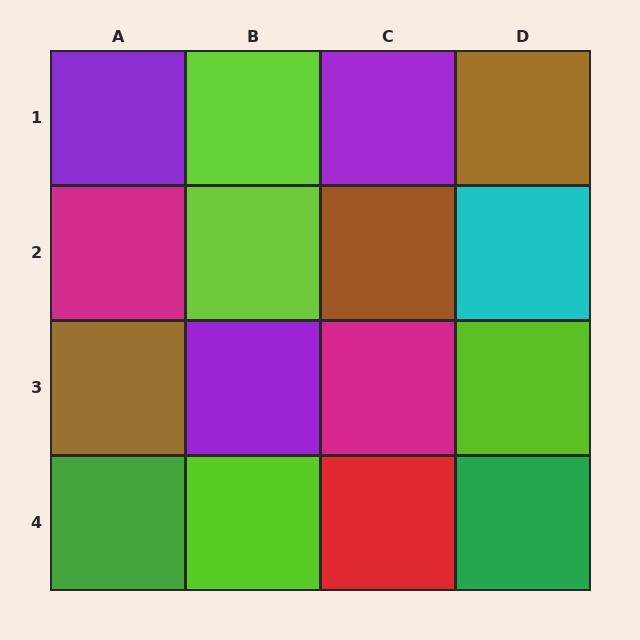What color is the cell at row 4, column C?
Red.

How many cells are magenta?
2 cells are magenta.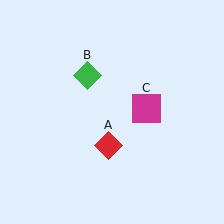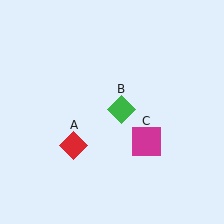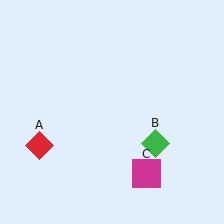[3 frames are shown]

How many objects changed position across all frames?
3 objects changed position: red diamond (object A), green diamond (object B), magenta square (object C).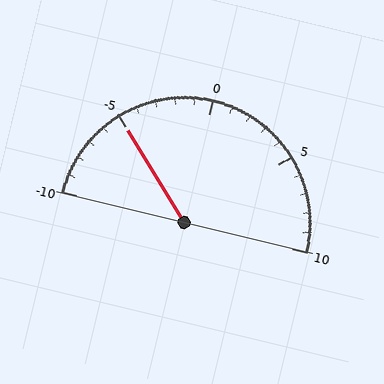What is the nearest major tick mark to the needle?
The nearest major tick mark is -5.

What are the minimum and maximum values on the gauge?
The gauge ranges from -10 to 10.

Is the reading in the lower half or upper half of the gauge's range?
The reading is in the lower half of the range (-10 to 10).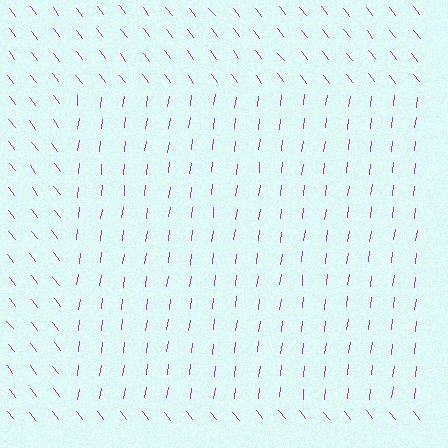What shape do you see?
I see a rectangle.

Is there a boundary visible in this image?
Yes, there is a texture boundary formed by a change in line orientation.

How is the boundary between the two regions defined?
The boundary is defined purely by a change in line orientation (approximately 45 degrees difference). All lines are the same color and thickness.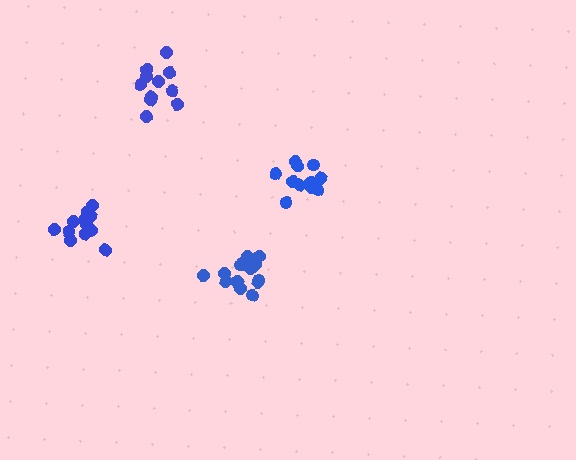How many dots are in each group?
Group 1: 11 dots, Group 2: 12 dots, Group 3: 11 dots, Group 4: 16 dots (50 total).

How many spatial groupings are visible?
There are 4 spatial groupings.